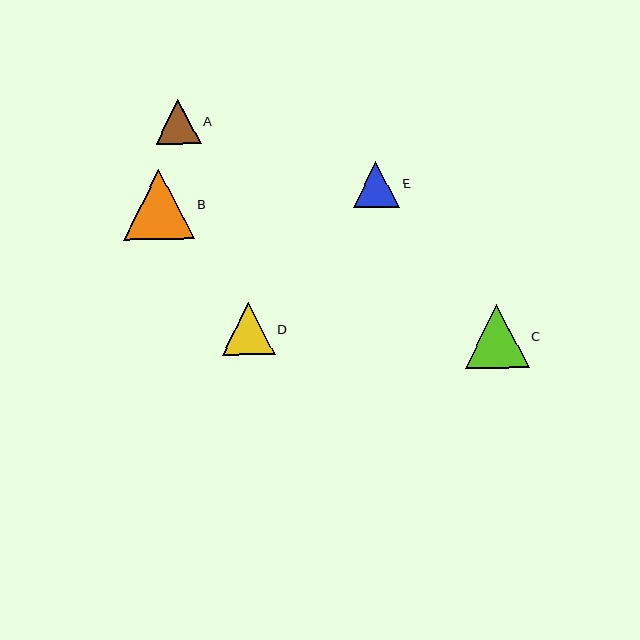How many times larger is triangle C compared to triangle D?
Triangle C is approximately 1.2 times the size of triangle D.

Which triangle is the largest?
Triangle B is the largest with a size of approximately 70 pixels.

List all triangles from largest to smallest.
From largest to smallest: B, C, D, E, A.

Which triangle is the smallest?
Triangle A is the smallest with a size of approximately 44 pixels.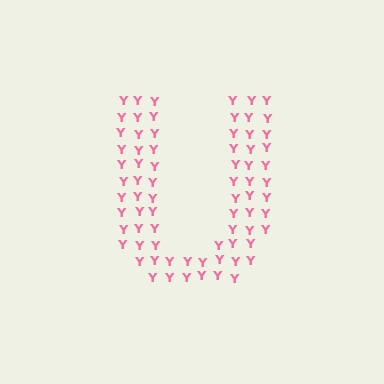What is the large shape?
The large shape is the letter U.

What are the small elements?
The small elements are letter Y's.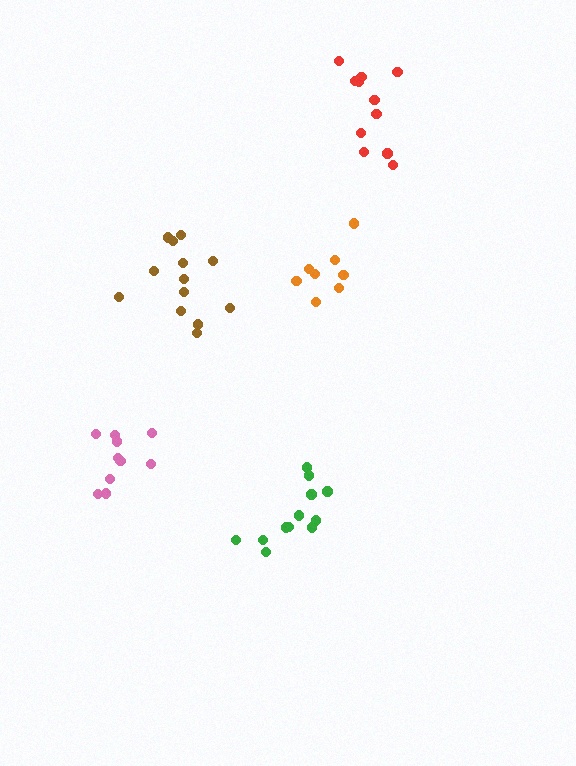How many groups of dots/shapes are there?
There are 5 groups.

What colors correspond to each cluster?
The clusters are colored: brown, green, red, pink, orange.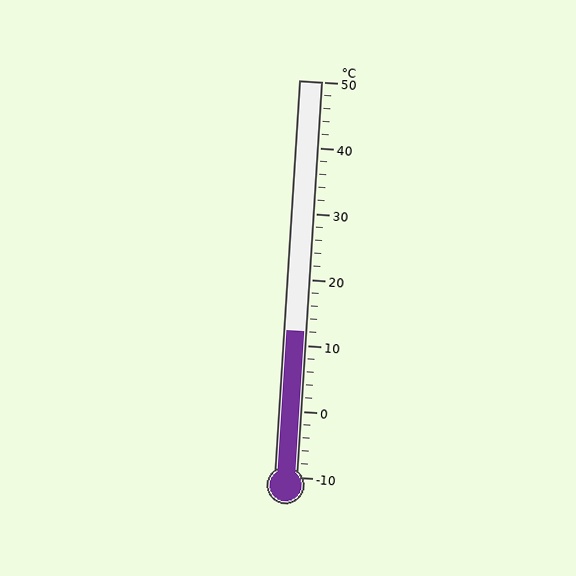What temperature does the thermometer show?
The thermometer shows approximately 12°C.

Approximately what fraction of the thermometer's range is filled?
The thermometer is filled to approximately 35% of its range.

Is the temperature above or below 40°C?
The temperature is below 40°C.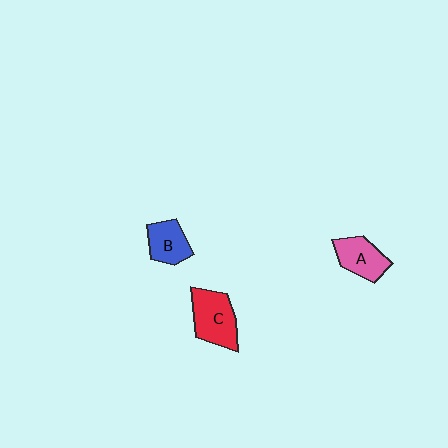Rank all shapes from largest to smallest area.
From largest to smallest: C (red), A (pink), B (blue).